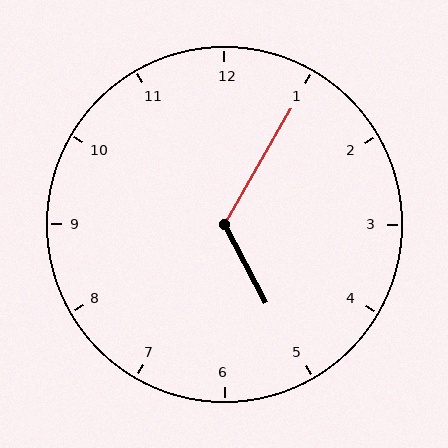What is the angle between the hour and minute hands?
Approximately 122 degrees.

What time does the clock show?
5:05.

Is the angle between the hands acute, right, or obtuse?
It is obtuse.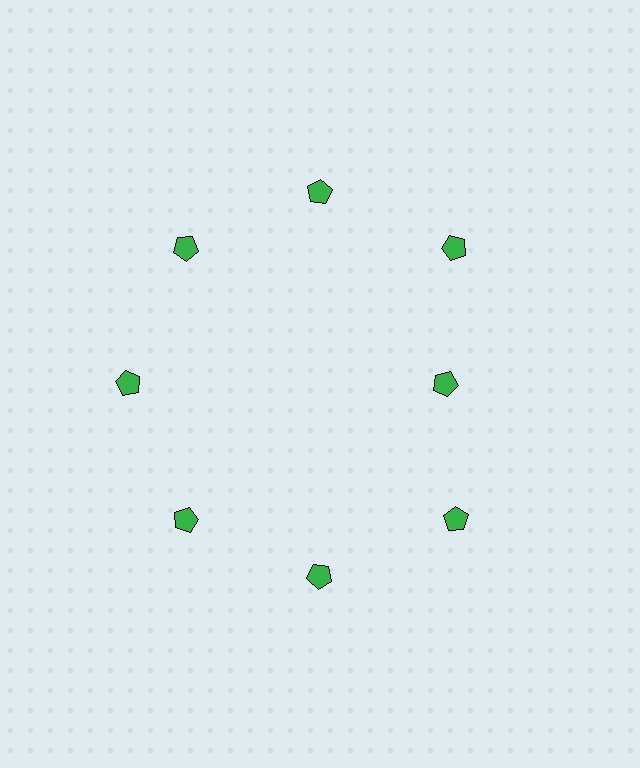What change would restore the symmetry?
The symmetry would be restored by moving it outward, back onto the ring so that all 8 pentagons sit at equal angles and equal distance from the center.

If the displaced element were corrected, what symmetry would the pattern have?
It would have 8-fold rotational symmetry — the pattern would map onto itself every 45 degrees.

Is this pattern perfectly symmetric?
No. The 8 green pentagons are arranged in a ring, but one element near the 3 o'clock position is pulled inward toward the center, breaking the 8-fold rotational symmetry.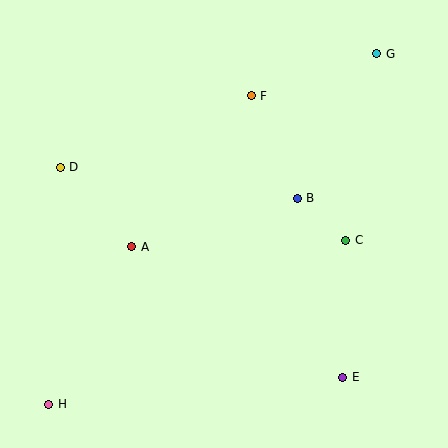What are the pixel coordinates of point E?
Point E is at (343, 377).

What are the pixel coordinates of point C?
Point C is at (346, 240).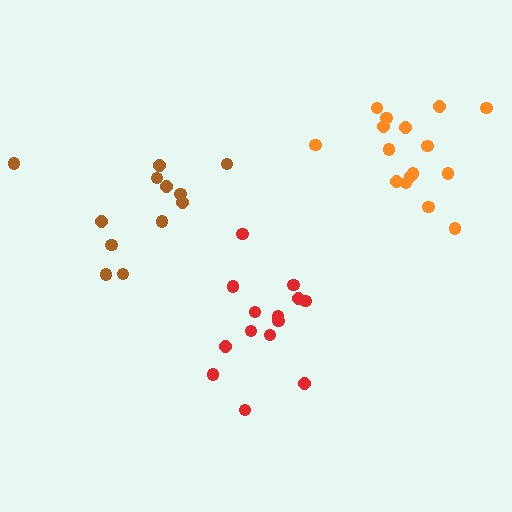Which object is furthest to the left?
The brown cluster is leftmost.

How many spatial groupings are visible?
There are 3 spatial groupings.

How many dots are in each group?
Group 1: 14 dots, Group 2: 16 dots, Group 3: 12 dots (42 total).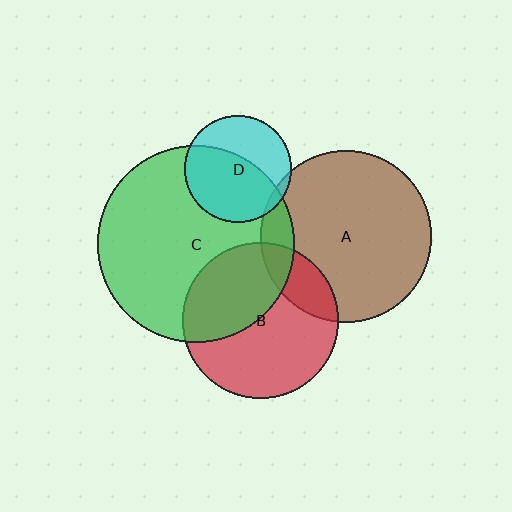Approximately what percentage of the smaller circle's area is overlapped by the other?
Approximately 60%.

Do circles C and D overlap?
Yes.